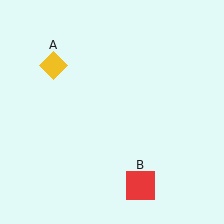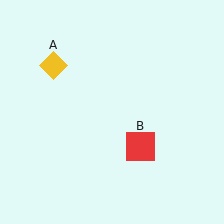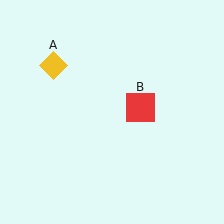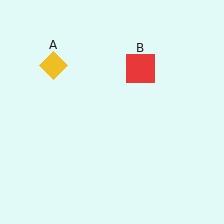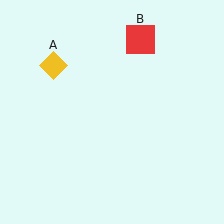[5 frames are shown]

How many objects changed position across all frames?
1 object changed position: red square (object B).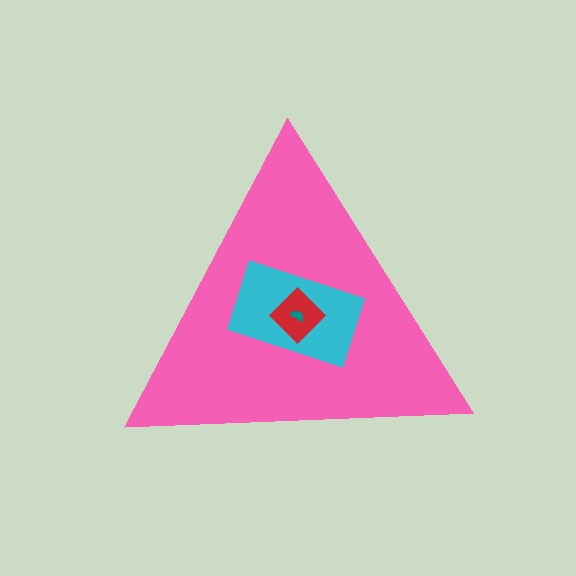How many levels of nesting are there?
4.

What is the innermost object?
The teal semicircle.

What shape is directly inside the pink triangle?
The cyan rectangle.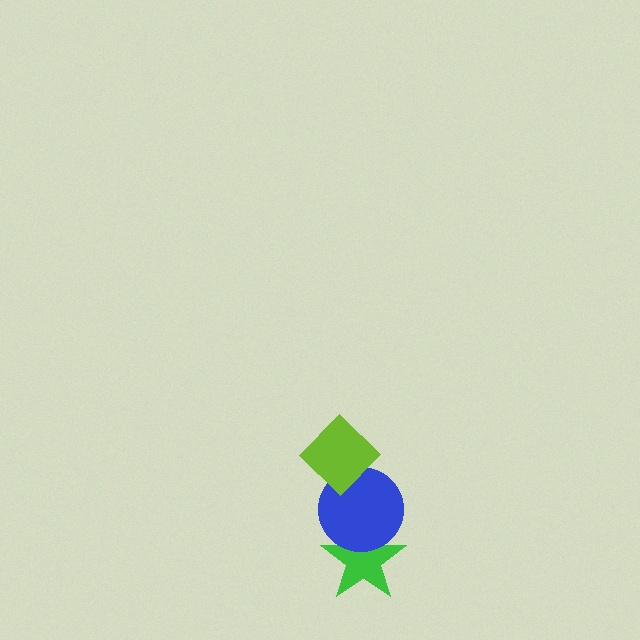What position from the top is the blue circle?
The blue circle is 2nd from the top.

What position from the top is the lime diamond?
The lime diamond is 1st from the top.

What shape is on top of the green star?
The blue circle is on top of the green star.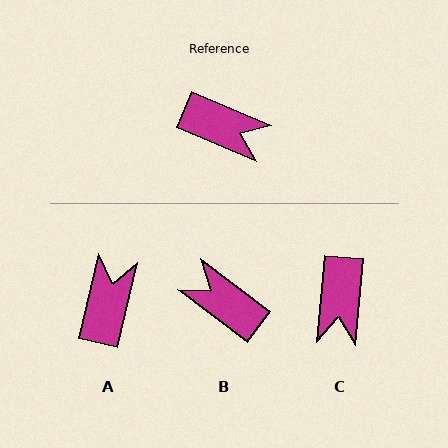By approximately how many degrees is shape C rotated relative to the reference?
Approximately 72 degrees clockwise.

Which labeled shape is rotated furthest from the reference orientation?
B, about 166 degrees away.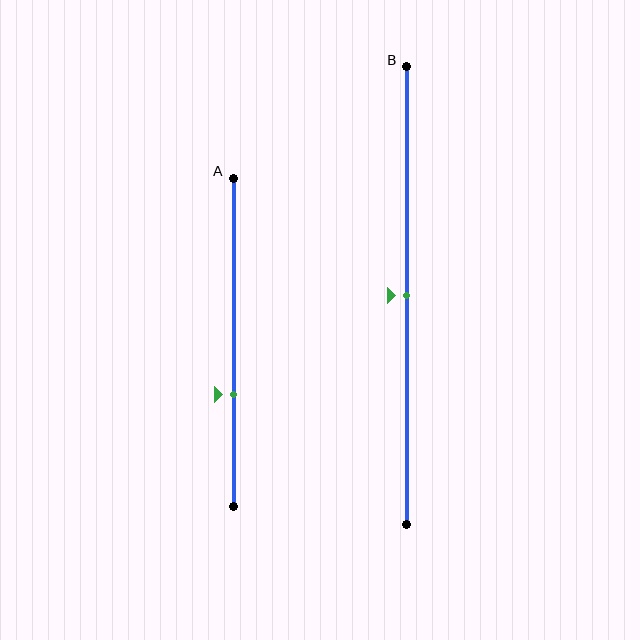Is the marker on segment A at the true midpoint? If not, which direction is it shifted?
No, the marker on segment A is shifted downward by about 16% of the segment length.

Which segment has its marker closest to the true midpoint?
Segment B has its marker closest to the true midpoint.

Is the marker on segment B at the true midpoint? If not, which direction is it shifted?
Yes, the marker on segment B is at the true midpoint.